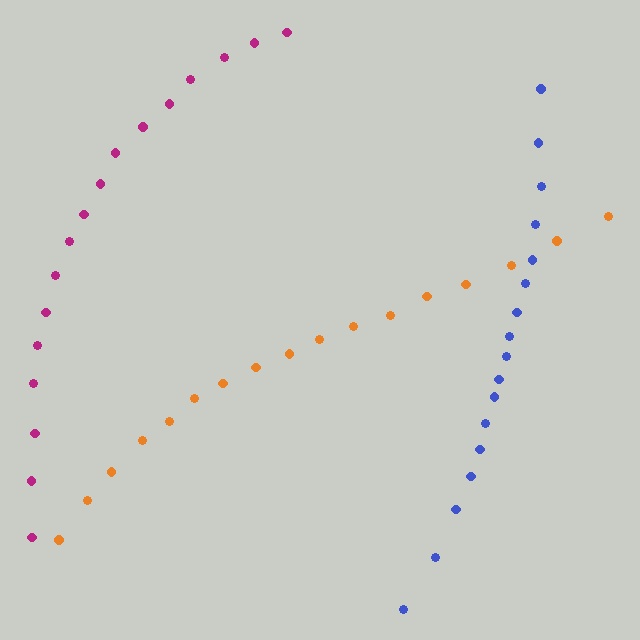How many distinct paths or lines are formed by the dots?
There are 3 distinct paths.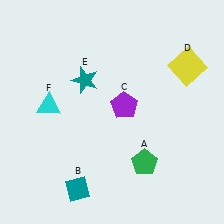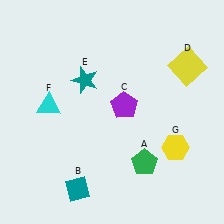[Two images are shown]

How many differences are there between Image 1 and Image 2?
There is 1 difference between the two images.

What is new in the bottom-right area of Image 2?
A yellow hexagon (G) was added in the bottom-right area of Image 2.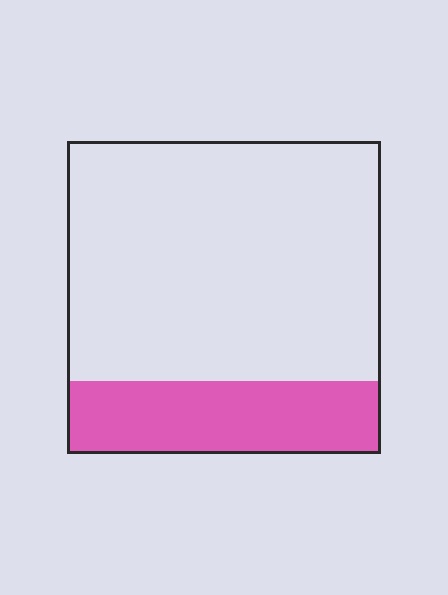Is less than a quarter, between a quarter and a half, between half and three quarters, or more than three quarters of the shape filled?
Less than a quarter.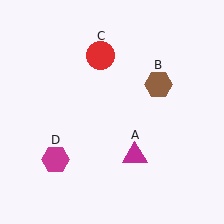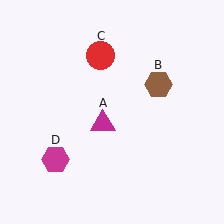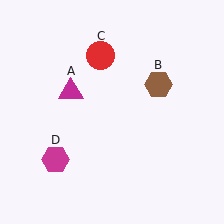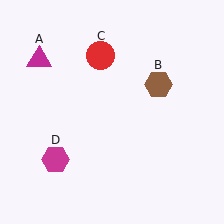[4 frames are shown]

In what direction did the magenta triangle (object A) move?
The magenta triangle (object A) moved up and to the left.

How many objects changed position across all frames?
1 object changed position: magenta triangle (object A).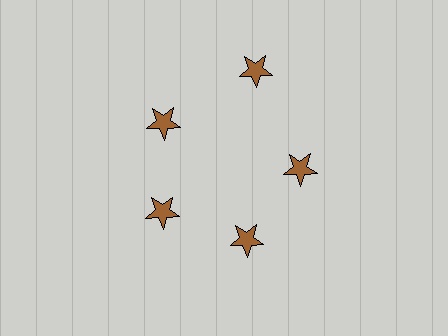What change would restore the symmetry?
The symmetry would be restored by moving it inward, back onto the ring so that all 5 stars sit at equal angles and equal distance from the center.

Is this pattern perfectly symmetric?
No. The 5 brown stars are arranged in a ring, but one element near the 1 o'clock position is pushed outward from the center, breaking the 5-fold rotational symmetry.